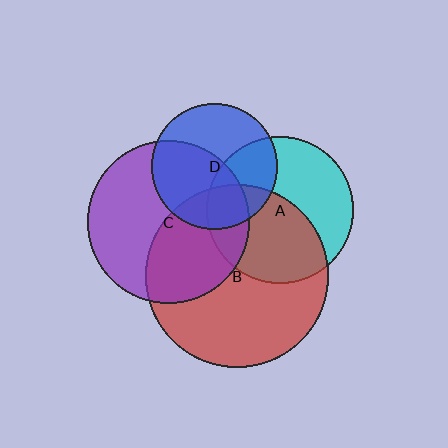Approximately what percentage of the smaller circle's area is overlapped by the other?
Approximately 45%.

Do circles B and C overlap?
Yes.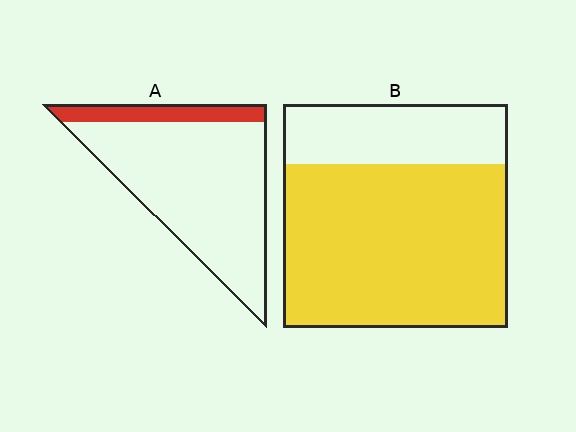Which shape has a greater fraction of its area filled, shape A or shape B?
Shape B.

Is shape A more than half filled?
No.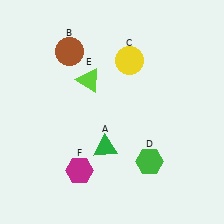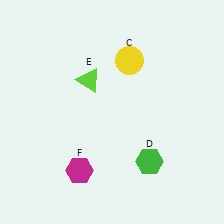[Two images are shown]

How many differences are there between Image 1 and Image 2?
There are 2 differences between the two images.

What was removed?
The green triangle (A), the brown circle (B) were removed in Image 2.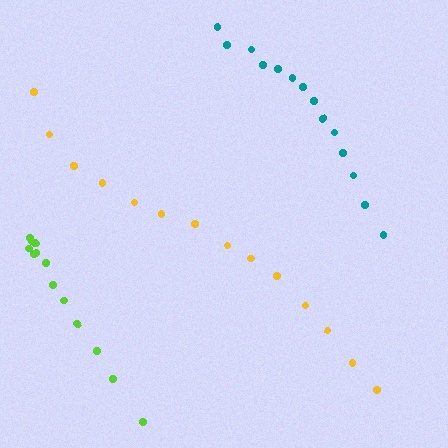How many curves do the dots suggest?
There are 3 distinct paths.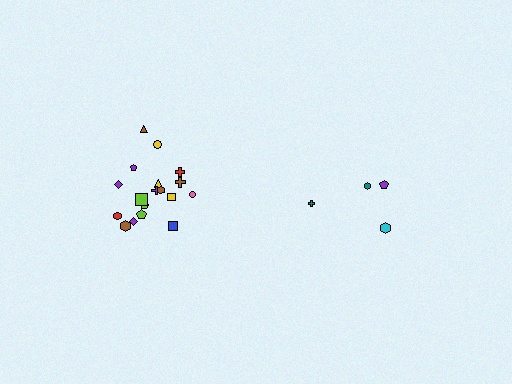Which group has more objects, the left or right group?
The left group.